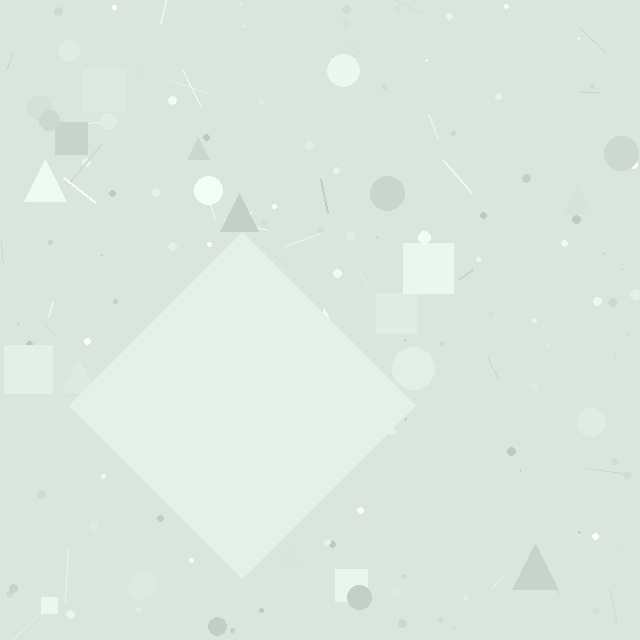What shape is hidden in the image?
A diamond is hidden in the image.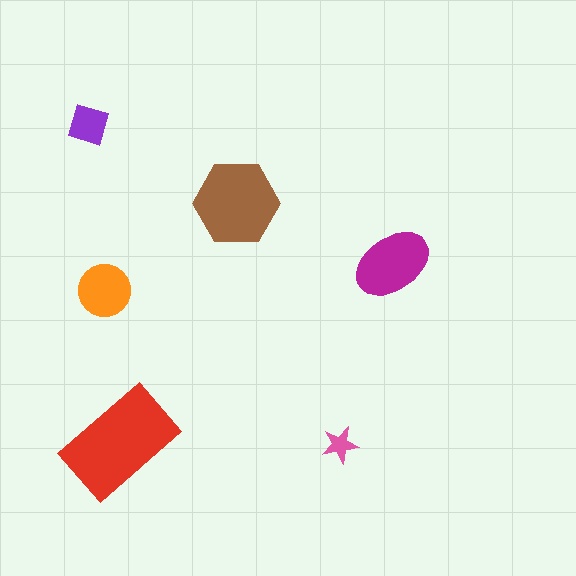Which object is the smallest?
The pink star.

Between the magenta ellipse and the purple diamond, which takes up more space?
The magenta ellipse.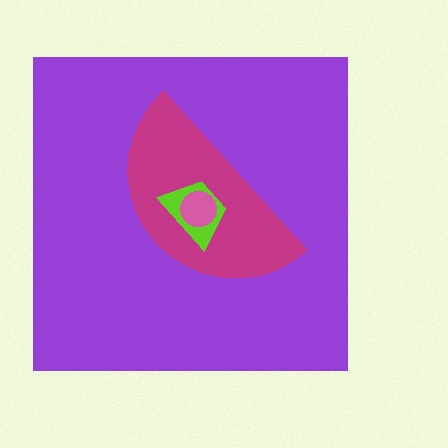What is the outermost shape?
The purple square.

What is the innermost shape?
The pink circle.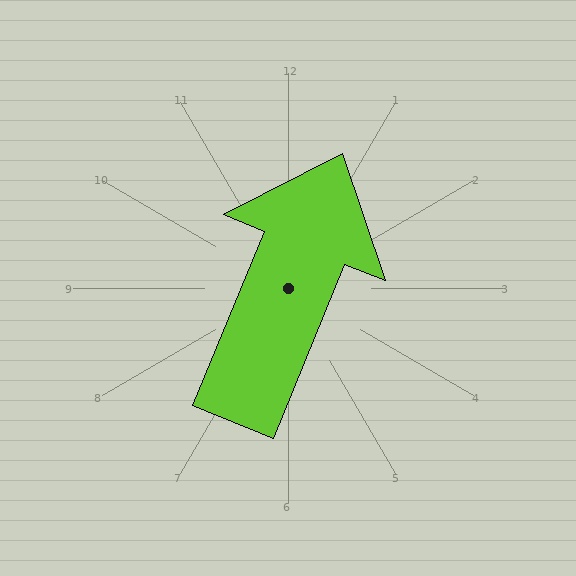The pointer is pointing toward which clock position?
Roughly 1 o'clock.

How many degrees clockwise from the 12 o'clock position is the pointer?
Approximately 22 degrees.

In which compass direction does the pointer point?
North.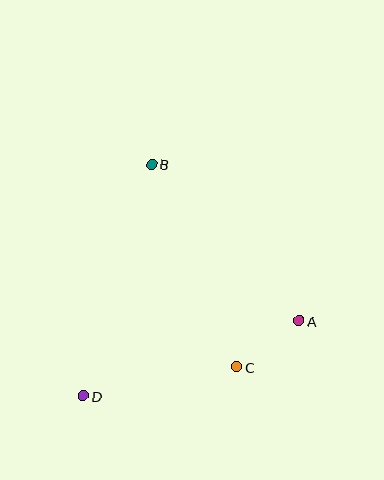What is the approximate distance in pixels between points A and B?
The distance between A and B is approximately 215 pixels.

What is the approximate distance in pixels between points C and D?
The distance between C and D is approximately 156 pixels.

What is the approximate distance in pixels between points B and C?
The distance between B and C is approximately 220 pixels.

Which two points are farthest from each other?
Points B and D are farthest from each other.